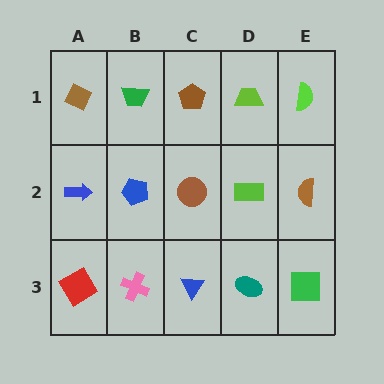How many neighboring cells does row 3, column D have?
3.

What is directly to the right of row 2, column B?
A brown circle.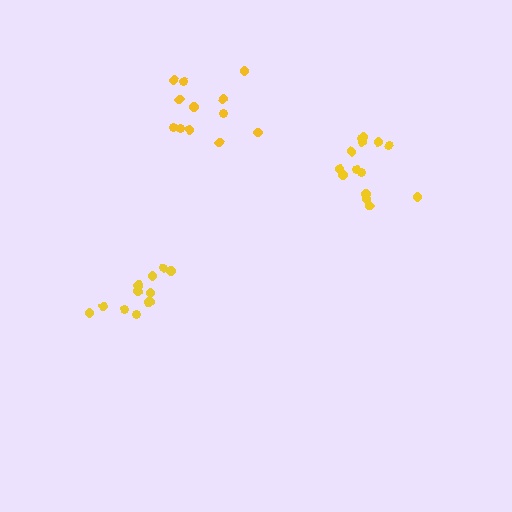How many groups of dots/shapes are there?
There are 3 groups.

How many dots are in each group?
Group 1: 12 dots, Group 2: 12 dots, Group 3: 14 dots (38 total).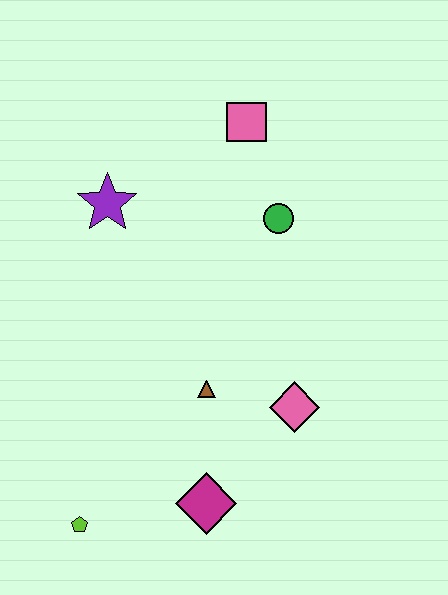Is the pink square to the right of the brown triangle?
Yes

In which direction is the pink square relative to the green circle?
The pink square is above the green circle.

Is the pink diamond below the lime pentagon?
No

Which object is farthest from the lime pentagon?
The pink square is farthest from the lime pentagon.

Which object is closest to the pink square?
The green circle is closest to the pink square.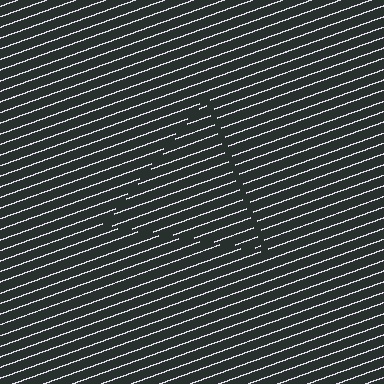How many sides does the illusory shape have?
3 sides — the line-ends trace a triangle.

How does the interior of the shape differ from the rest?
The interior of the shape contains the same grating, shifted by half a period — the contour is defined by the phase discontinuity where line-ends from the inner and outer gratings abut.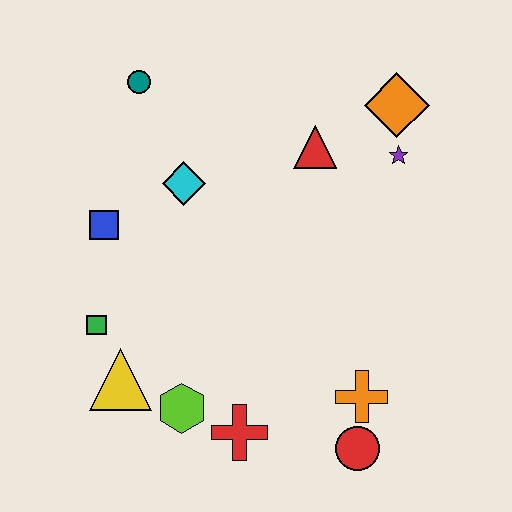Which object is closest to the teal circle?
The cyan diamond is closest to the teal circle.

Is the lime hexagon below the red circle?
No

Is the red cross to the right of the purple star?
No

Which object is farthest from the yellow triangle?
The orange diamond is farthest from the yellow triangle.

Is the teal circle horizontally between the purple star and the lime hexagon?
No